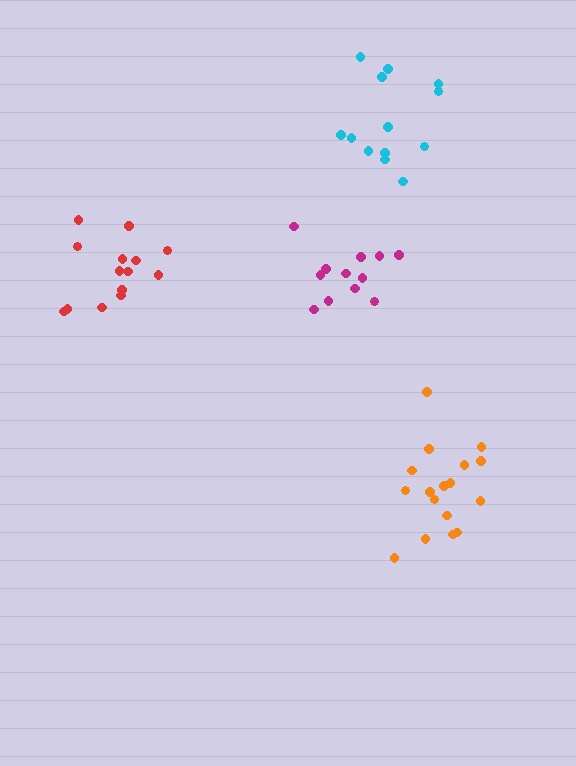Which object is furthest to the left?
The red cluster is leftmost.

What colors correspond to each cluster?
The clusters are colored: magenta, cyan, orange, red.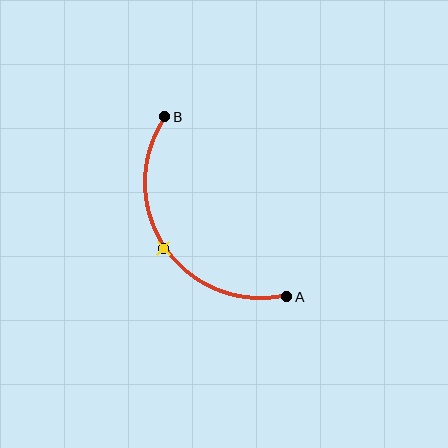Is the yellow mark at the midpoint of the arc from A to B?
Yes. The yellow mark lies on the arc at equal arc-length from both A and B — it is the arc midpoint.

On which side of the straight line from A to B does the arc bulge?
The arc bulges below and to the left of the straight line connecting A and B.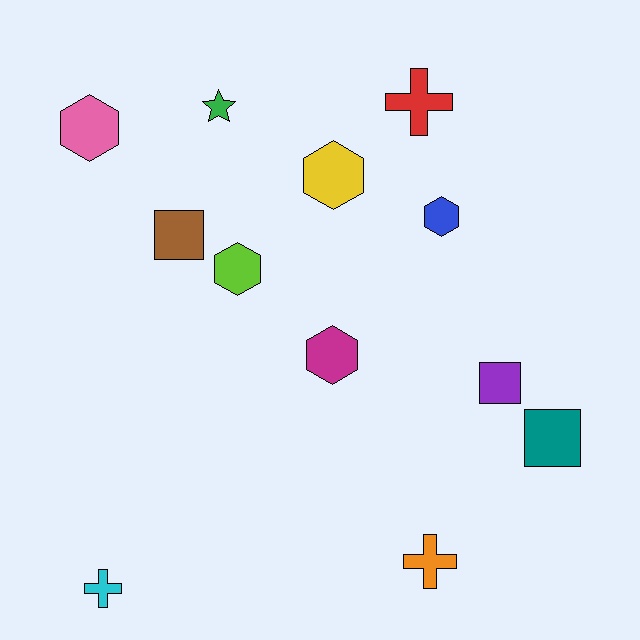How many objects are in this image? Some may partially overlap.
There are 12 objects.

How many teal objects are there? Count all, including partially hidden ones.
There is 1 teal object.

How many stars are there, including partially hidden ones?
There is 1 star.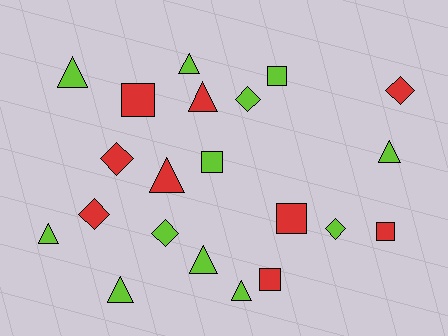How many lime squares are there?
There are 2 lime squares.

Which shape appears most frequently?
Triangle, with 9 objects.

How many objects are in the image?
There are 21 objects.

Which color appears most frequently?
Lime, with 12 objects.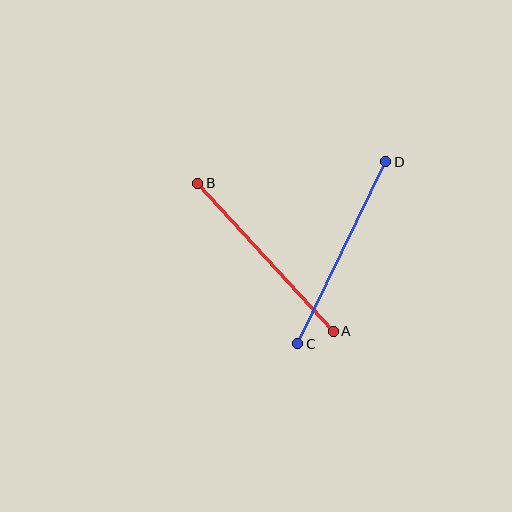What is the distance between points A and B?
The distance is approximately 201 pixels.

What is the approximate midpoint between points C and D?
The midpoint is at approximately (342, 253) pixels.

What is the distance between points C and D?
The distance is approximately 202 pixels.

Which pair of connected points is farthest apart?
Points C and D are farthest apart.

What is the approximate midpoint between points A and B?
The midpoint is at approximately (265, 257) pixels.